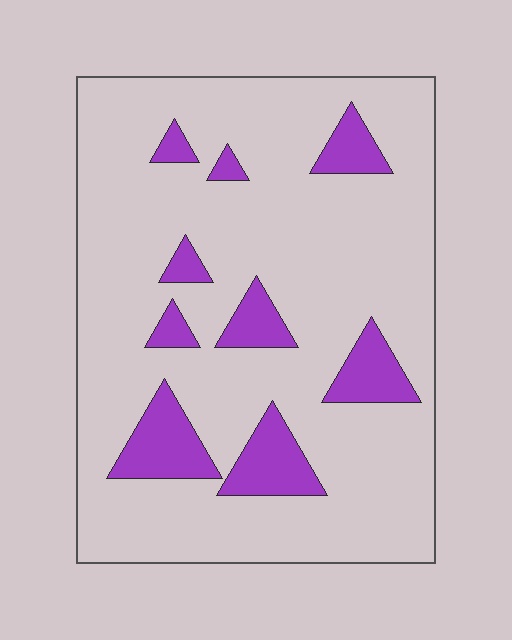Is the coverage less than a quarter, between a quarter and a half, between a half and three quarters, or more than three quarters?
Less than a quarter.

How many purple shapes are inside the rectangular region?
9.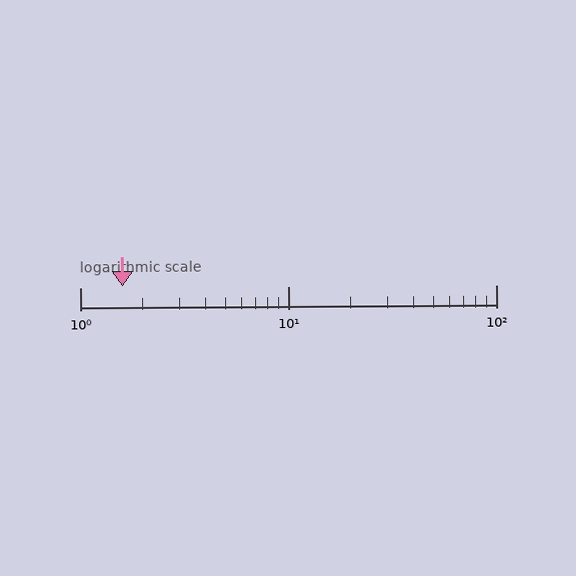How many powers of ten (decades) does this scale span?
The scale spans 2 decades, from 1 to 100.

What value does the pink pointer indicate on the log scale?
The pointer indicates approximately 1.6.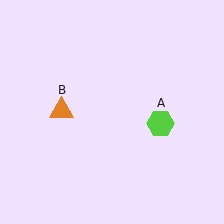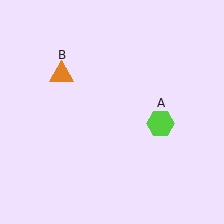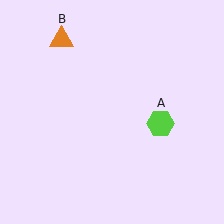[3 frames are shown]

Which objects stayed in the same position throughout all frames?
Lime hexagon (object A) remained stationary.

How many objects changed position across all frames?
1 object changed position: orange triangle (object B).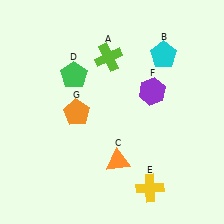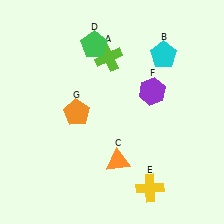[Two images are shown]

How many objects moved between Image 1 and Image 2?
1 object moved between the two images.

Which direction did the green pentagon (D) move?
The green pentagon (D) moved up.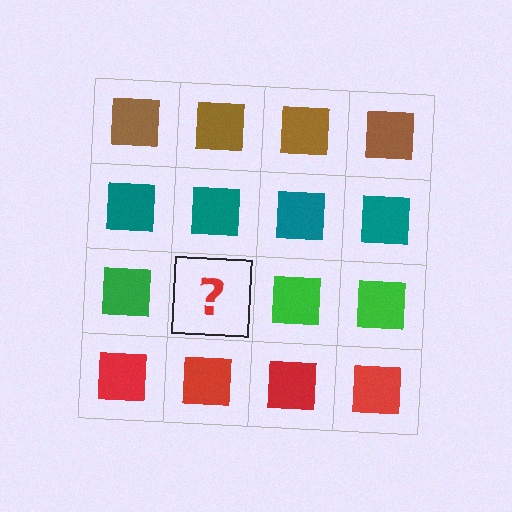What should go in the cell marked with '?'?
The missing cell should contain a green square.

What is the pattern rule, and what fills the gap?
The rule is that each row has a consistent color. The gap should be filled with a green square.